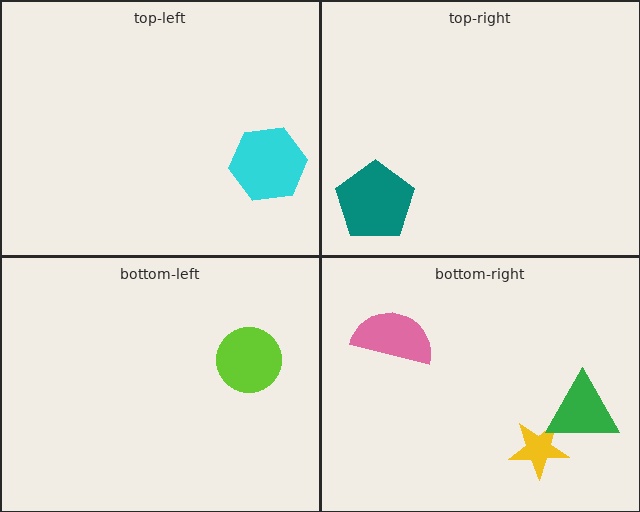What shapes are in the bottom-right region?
The yellow star, the green triangle, the pink semicircle.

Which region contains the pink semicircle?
The bottom-right region.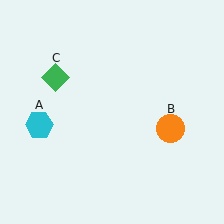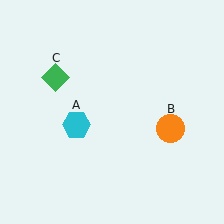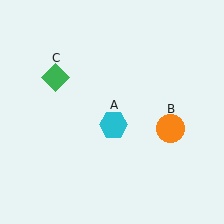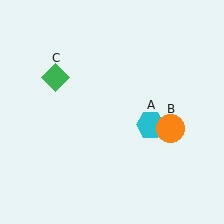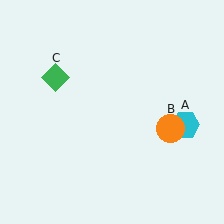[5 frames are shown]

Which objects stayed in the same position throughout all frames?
Orange circle (object B) and green diamond (object C) remained stationary.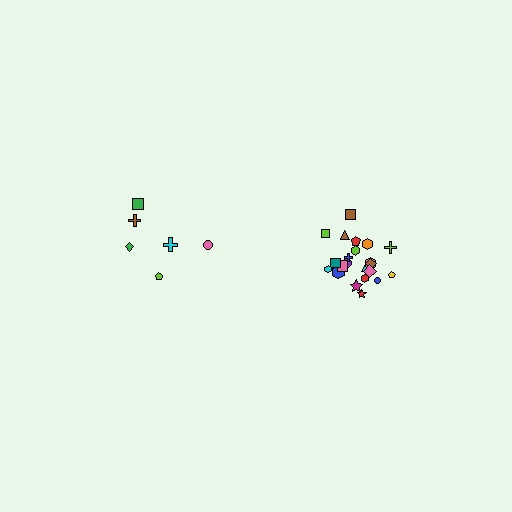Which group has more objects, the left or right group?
The right group.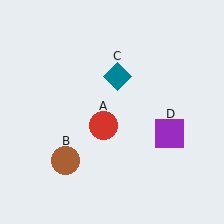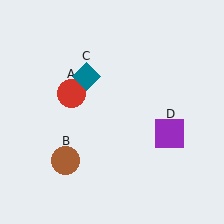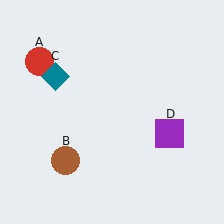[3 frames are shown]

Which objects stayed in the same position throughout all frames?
Brown circle (object B) and purple square (object D) remained stationary.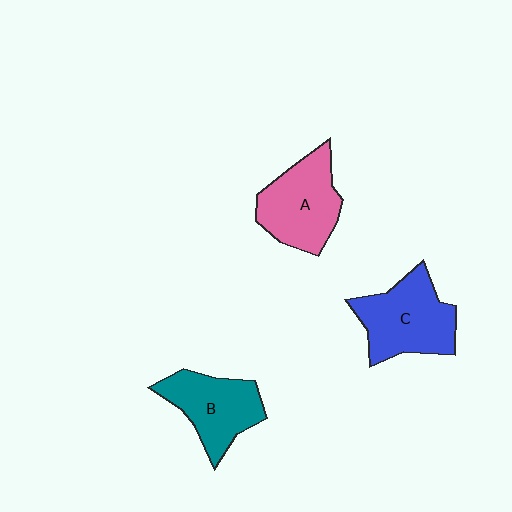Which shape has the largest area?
Shape C (blue).